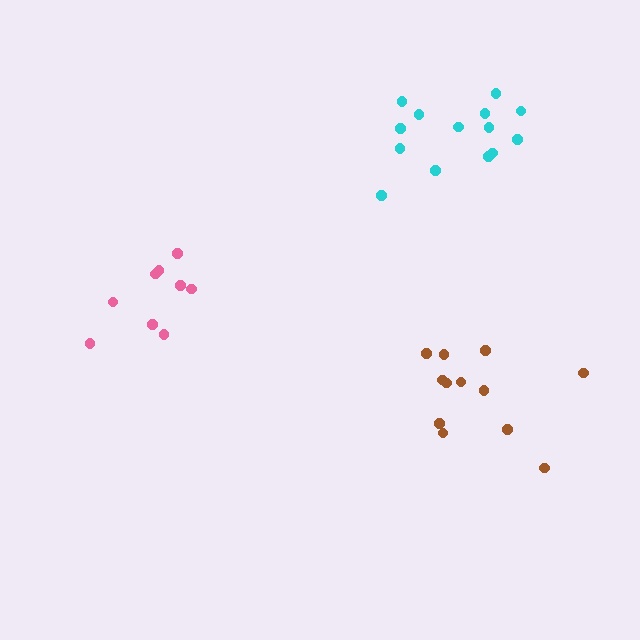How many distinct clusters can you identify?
There are 3 distinct clusters.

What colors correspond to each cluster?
The clusters are colored: pink, cyan, brown.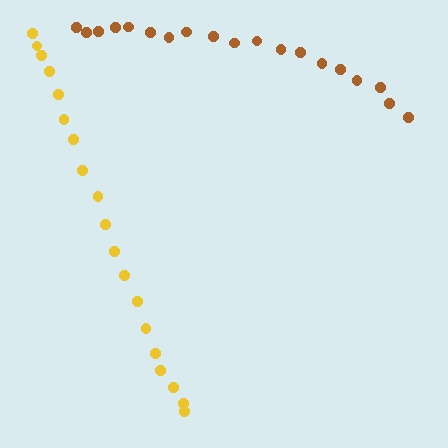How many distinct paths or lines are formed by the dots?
There are 2 distinct paths.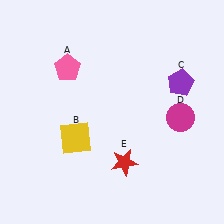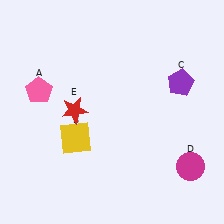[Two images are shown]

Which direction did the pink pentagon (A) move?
The pink pentagon (A) moved left.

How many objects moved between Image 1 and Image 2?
3 objects moved between the two images.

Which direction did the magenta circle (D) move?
The magenta circle (D) moved down.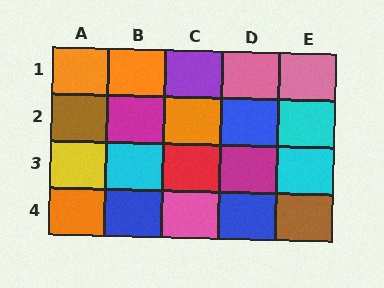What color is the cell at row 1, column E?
Pink.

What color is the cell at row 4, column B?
Blue.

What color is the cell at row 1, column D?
Pink.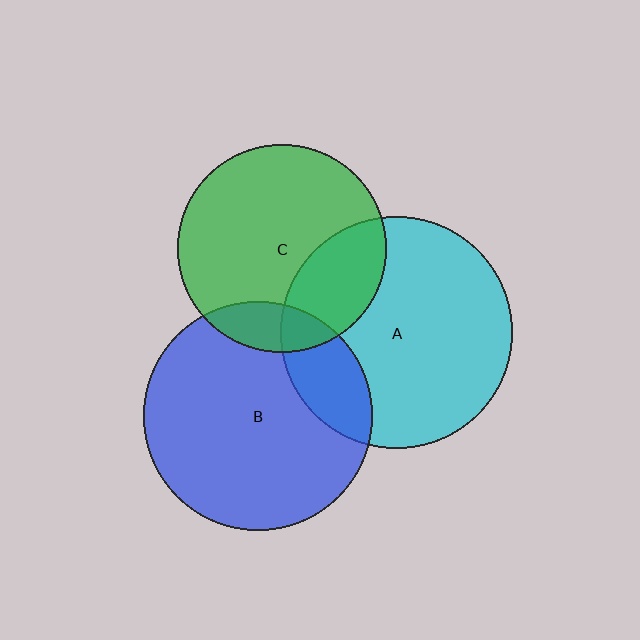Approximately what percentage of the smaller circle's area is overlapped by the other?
Approximately 25%.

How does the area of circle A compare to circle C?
Approximately 1.2 times.